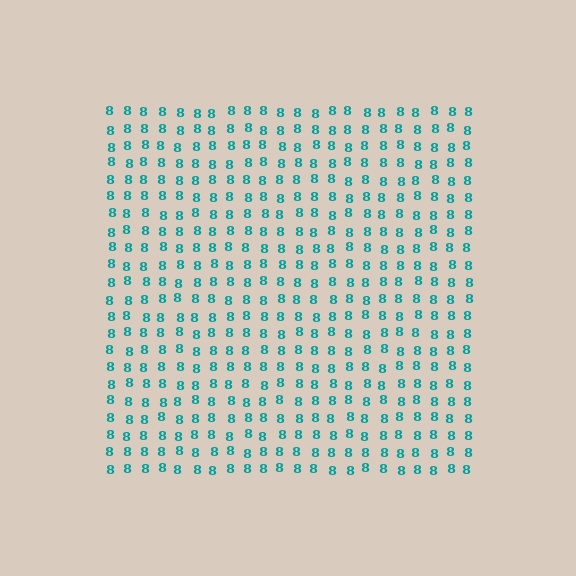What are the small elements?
The small elements are digit 8's.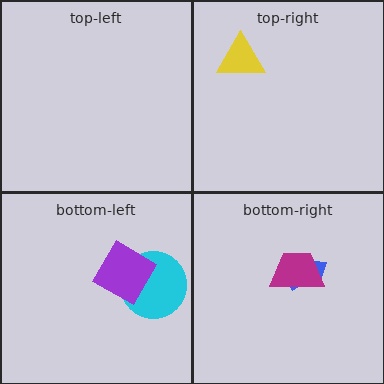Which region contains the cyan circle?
The bottom-left region.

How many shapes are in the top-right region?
1.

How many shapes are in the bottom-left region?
2.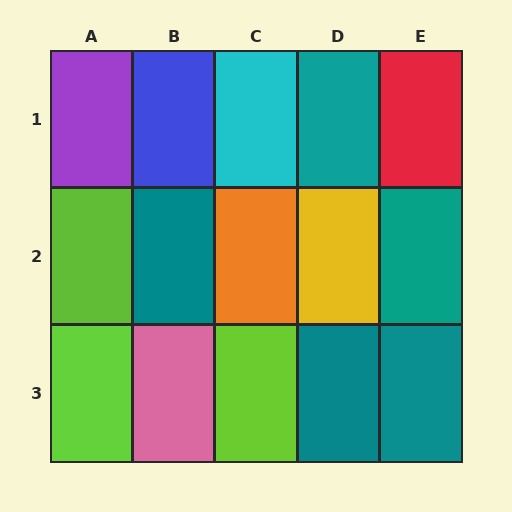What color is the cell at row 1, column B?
Blue.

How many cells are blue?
1 cell is blue.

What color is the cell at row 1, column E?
Red.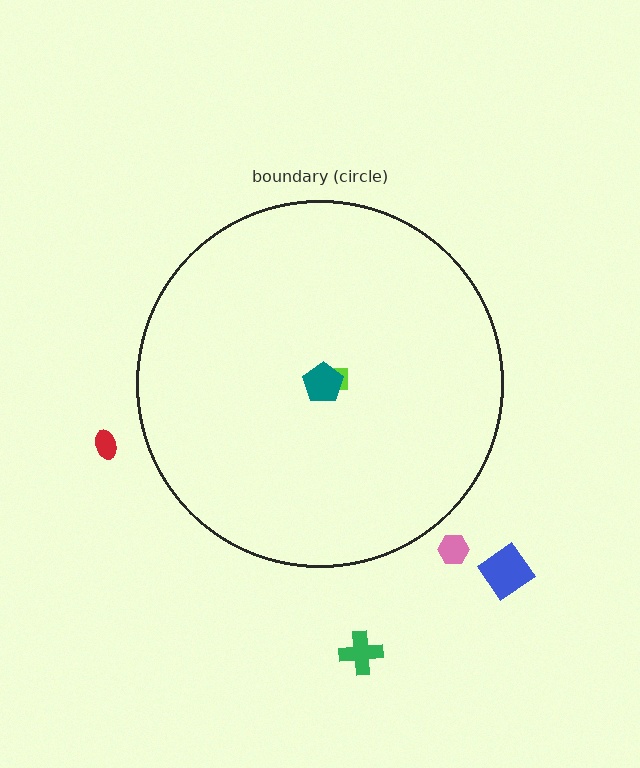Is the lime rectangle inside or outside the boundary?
Inside.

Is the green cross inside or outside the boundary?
Outside.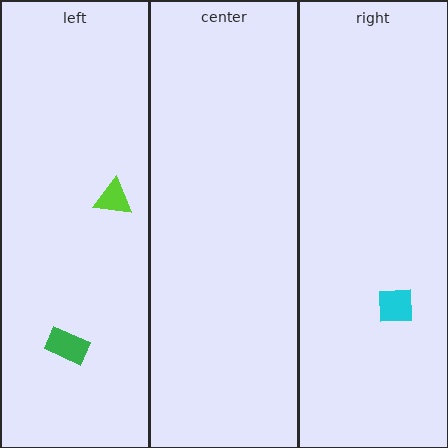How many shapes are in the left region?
2.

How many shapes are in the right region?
1.